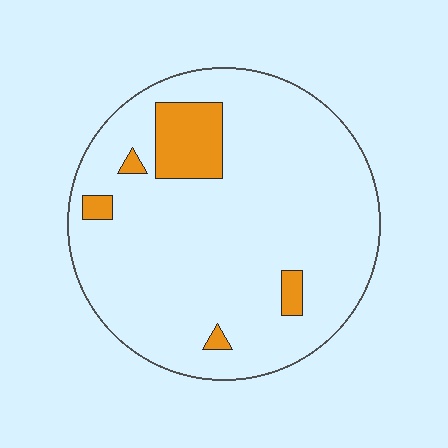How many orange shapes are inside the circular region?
5.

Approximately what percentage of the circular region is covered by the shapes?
Approximately 10%.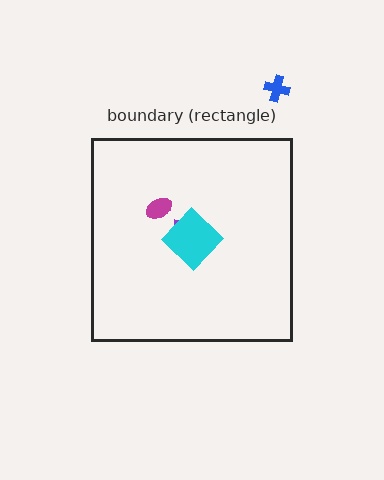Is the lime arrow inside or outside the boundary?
Inside.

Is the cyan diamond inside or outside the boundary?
Inside.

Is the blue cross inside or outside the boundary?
Outside.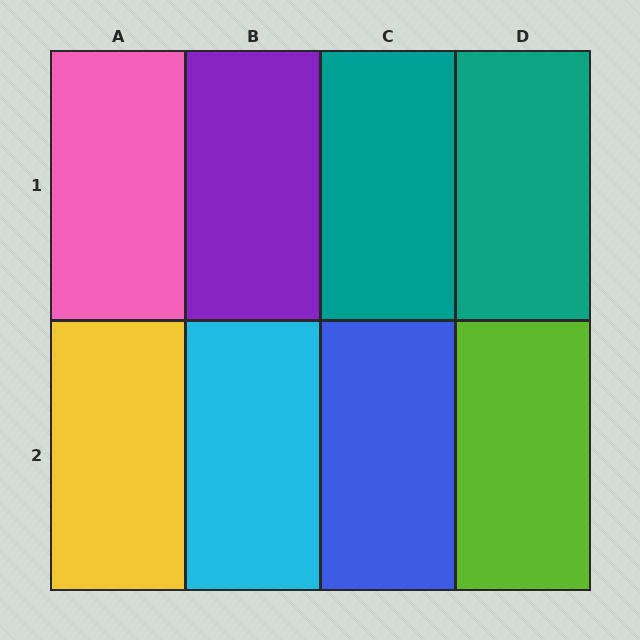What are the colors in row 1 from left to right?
Pink, purple, teal, teal.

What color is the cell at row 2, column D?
Lime.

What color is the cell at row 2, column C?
Blue.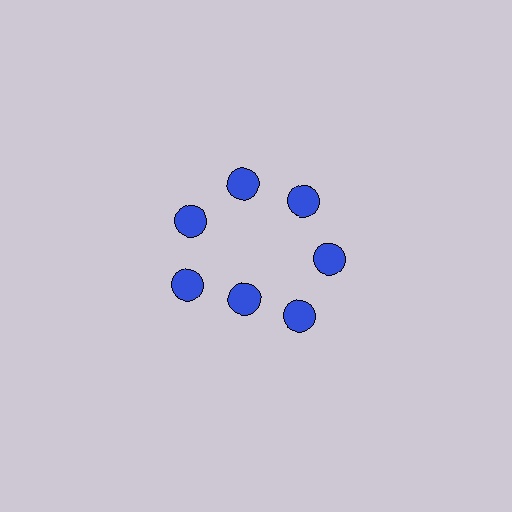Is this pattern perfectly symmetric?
No. The 7 blue circles are arranged in a ring, but one element near the 6 o'clock position is pulled inward toward the center, breaking the 7-fold rotational symmetry.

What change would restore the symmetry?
The symmetry would be restored by moving it outward, back onto the ring so that all 7 circles sit at equal angles and equal distance from the center.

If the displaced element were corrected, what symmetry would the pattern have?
It would have 7-fold rotational symmetry — the pattern would map onto itself every 51 degrees.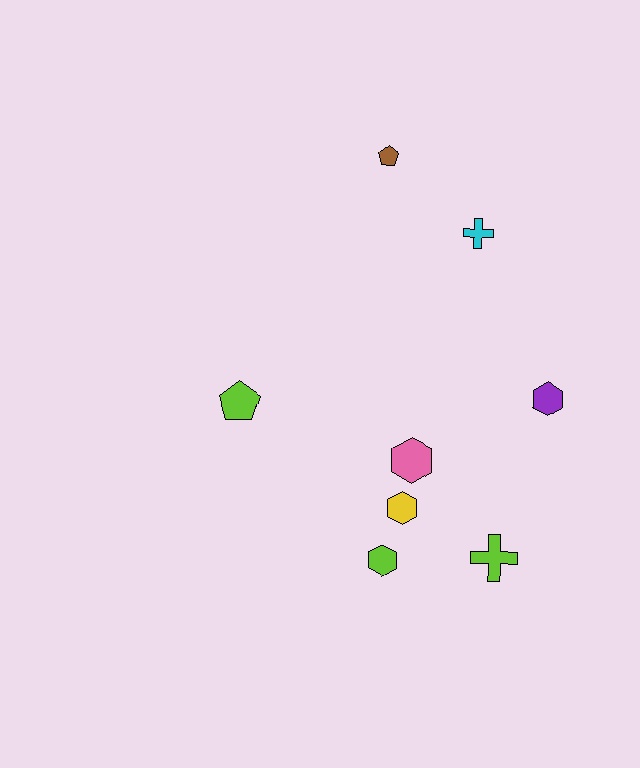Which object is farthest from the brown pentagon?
The lime cross is farthest from the brown pentagon.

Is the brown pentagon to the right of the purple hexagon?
No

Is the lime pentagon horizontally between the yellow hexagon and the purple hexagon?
No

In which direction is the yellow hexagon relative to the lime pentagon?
The yellow hexagon is to the right of the lime pentagon.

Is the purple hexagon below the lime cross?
No